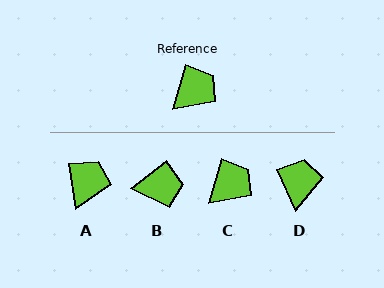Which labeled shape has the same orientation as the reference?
C.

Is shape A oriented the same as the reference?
No, it is off by about 25 degrees.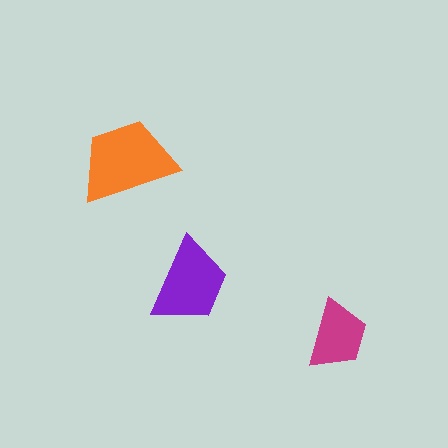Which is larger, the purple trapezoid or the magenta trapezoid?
The purple one.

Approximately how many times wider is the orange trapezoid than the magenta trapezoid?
About 1.5 times wider.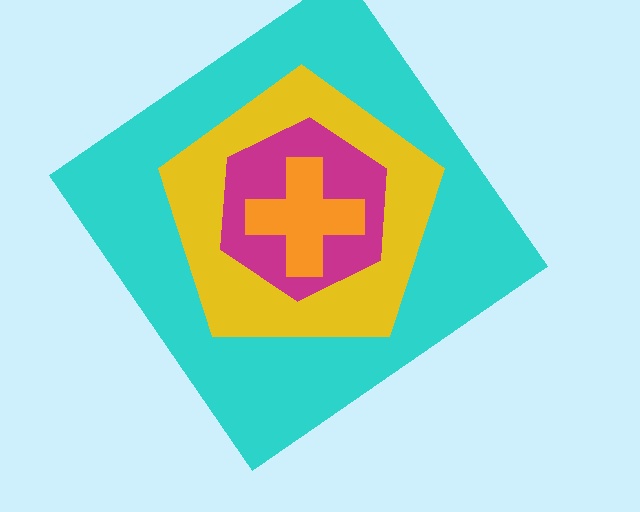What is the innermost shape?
The orange cross.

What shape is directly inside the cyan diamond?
The yellow pentagon.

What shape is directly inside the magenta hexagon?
The orange cross.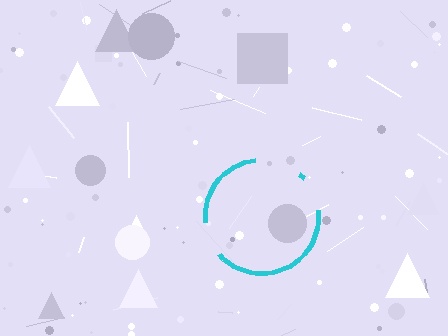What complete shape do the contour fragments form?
The contour fragments form a circle.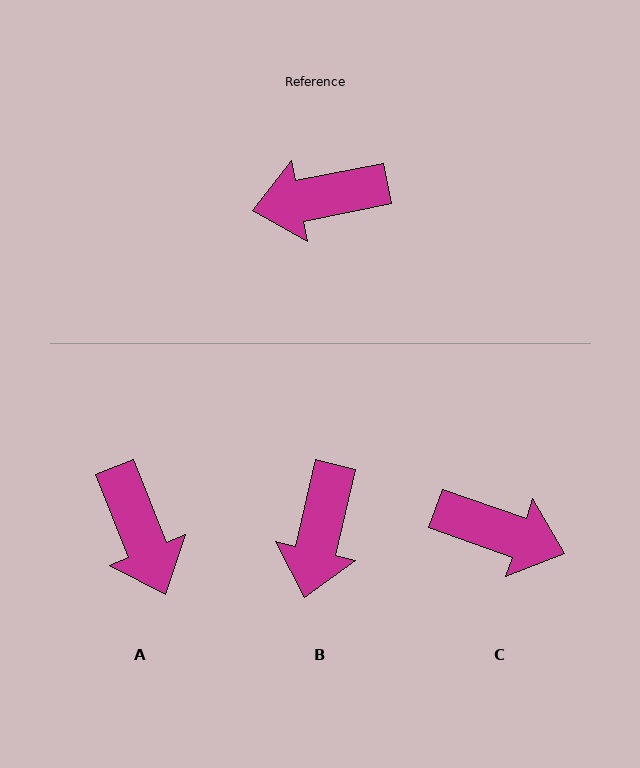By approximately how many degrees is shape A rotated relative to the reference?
Approximately 100 degrees counter-clockwise.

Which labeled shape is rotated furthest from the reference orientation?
C, about 150 degrees away.